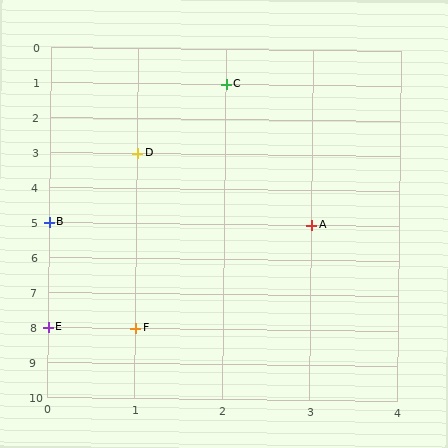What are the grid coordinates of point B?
Point B is at grid coordinates (0, 5).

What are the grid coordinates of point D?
Point D is at grid coordinates (1, 3).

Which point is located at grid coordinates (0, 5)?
Point B is at (0, 5).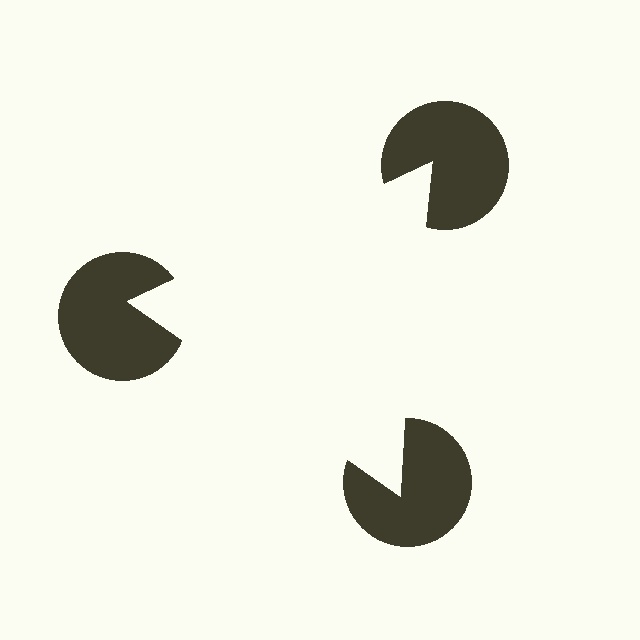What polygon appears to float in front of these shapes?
An illusory triangle — its edges are inferred from the aligned wedge cuts in the pac-man discs, not physically drawn.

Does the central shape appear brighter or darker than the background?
It typically appears slightly brighter than the background, even though no actual brightness change is drawn.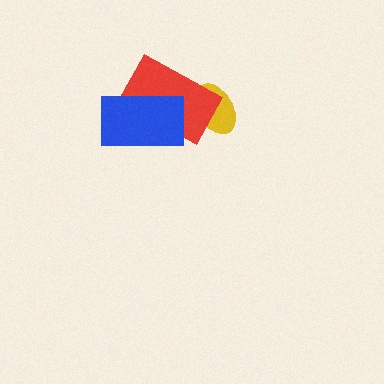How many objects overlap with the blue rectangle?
1 object overlaps with the blue rectangle.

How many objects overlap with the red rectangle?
2 objects overlap with the red rectangle.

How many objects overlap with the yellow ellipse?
1 object overlaps with the yellow ellipse.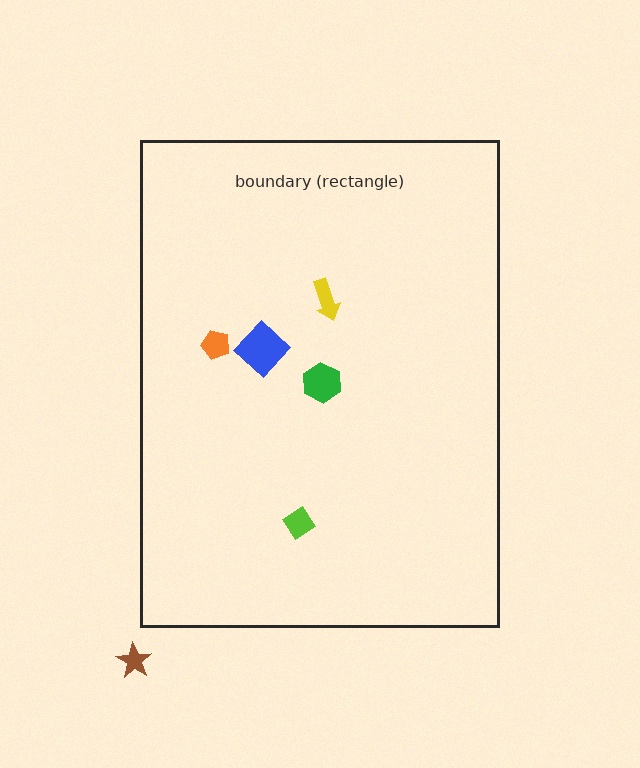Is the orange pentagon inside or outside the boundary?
Inside.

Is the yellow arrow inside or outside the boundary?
Inside.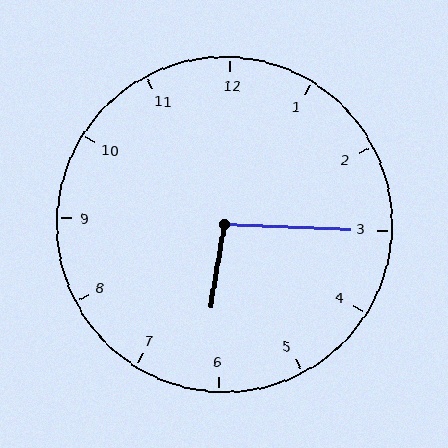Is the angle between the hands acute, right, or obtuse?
It is obtuse.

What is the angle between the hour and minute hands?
Approximately 98 degrees.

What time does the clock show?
6:15.